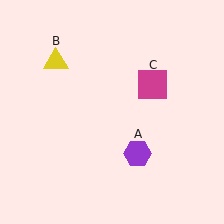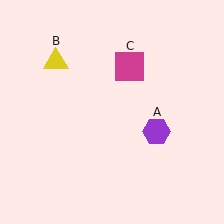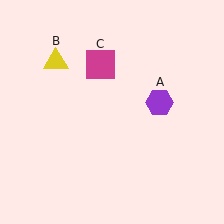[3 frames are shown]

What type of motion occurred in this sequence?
The purple hexagon (object A), magenta square (object C) rotated counterclockwise around the center of the scene.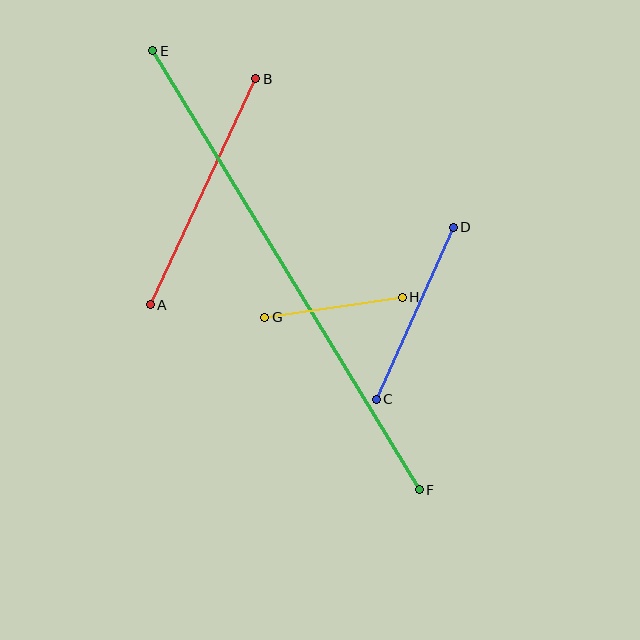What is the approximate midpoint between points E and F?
The midpoint is at approximately (286, 270) pixels.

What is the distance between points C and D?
The distance is approximately 189 pixels.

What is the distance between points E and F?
The distance is approximately 514 pixels.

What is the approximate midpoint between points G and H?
The midpoint is at approximately (333, 307) pixels.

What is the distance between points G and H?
The distance is approximately 139 pixels.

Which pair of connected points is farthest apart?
Points E and F are farthest apart.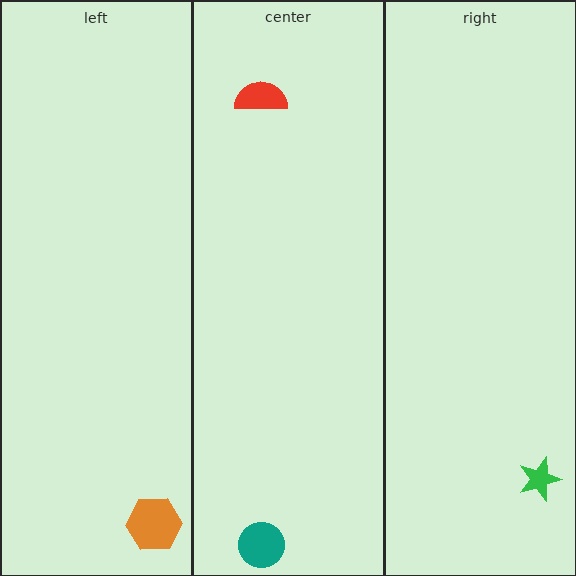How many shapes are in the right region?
1.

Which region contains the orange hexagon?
The left region.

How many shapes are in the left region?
1.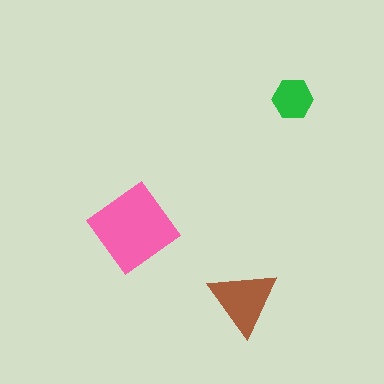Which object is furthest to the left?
The pink diamond is leftmost.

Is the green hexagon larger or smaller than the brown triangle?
Smaller.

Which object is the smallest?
The green hexagon.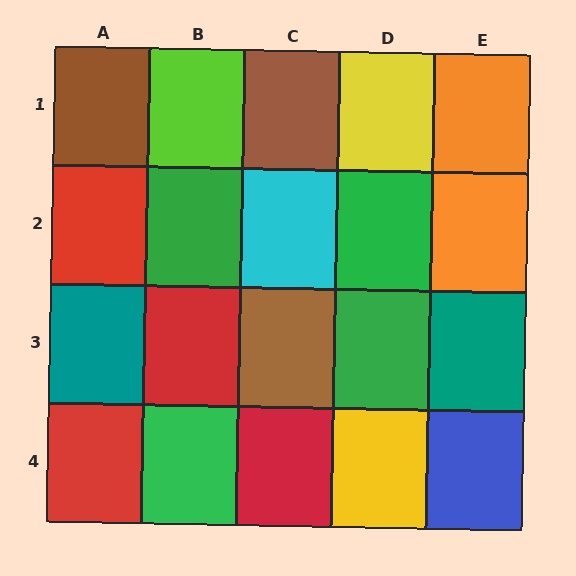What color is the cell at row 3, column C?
Brown.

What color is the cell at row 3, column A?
Teal.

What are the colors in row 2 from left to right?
Red, green, cyan, green, orange.